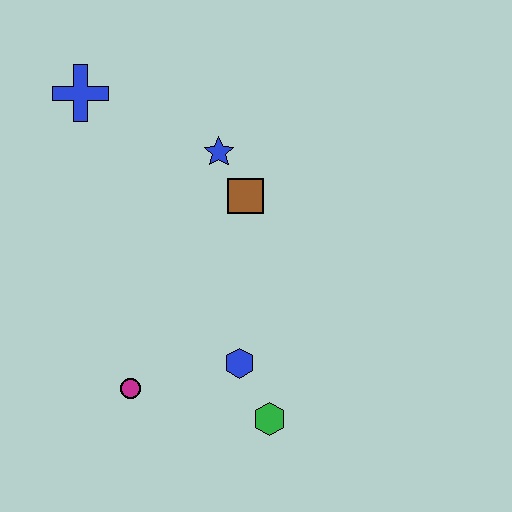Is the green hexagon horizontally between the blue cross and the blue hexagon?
No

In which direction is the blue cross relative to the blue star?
The blue cross is to the left of the blue star.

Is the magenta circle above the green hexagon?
Yes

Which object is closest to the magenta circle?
The blue hexagon is closest to the magenta circle.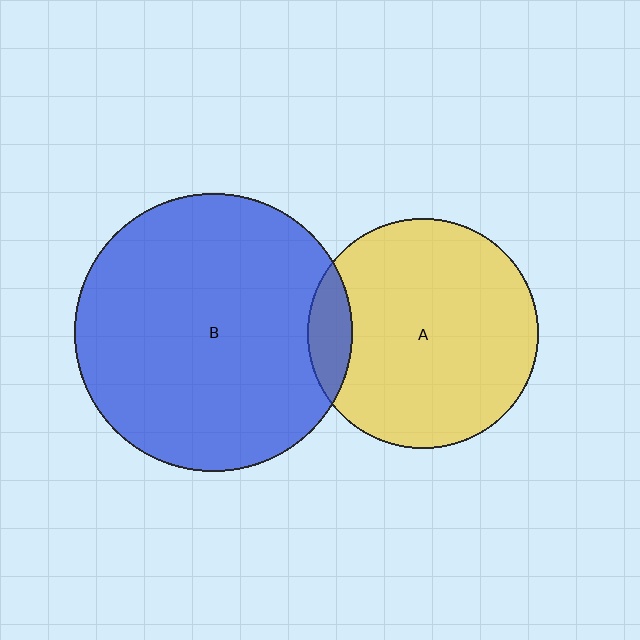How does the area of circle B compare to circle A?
Approximately 1.5 times.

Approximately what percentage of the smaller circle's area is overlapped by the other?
Approximately 10%.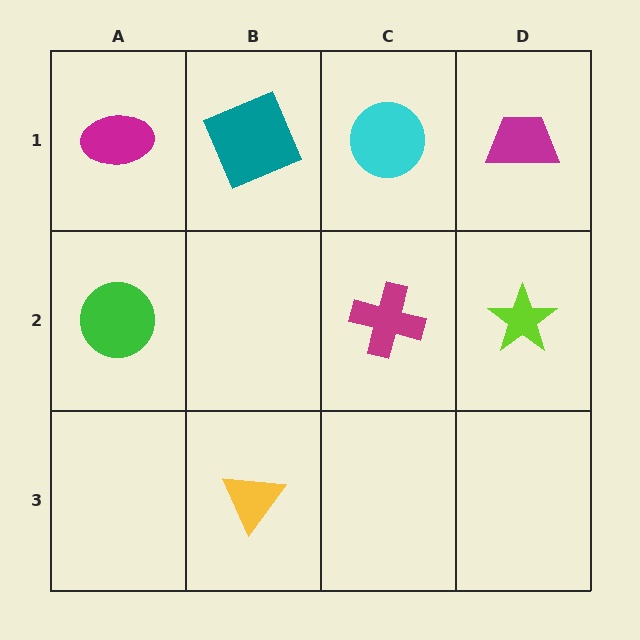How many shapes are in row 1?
4 shapes.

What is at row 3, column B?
A yellow triangle.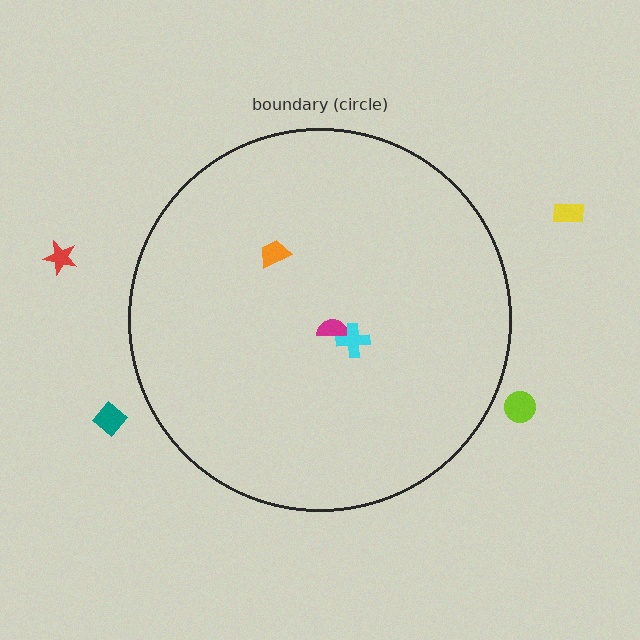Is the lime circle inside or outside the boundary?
Outside.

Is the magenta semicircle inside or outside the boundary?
Inside.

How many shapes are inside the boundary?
3 inside, 4 outside.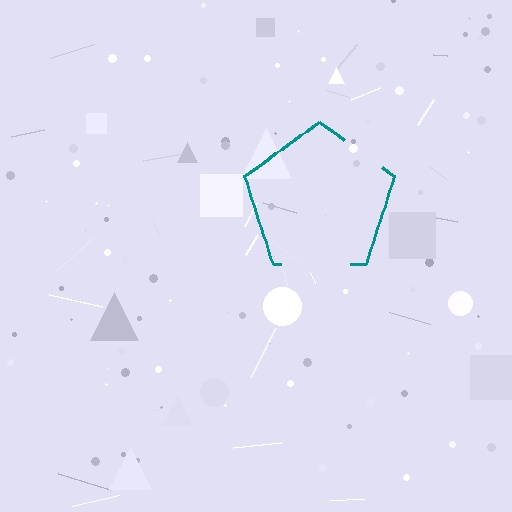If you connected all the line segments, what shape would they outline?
They would outline a pentagon.